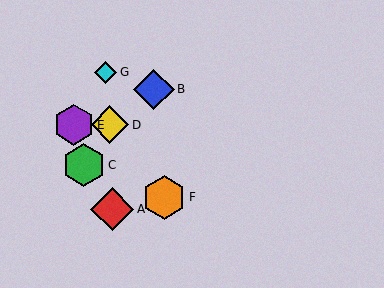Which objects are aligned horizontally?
Objects D, E are aligned horizontally.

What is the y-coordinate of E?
Object E is at y≈125.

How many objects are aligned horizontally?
2 objects (D, E) are aligned horizontally.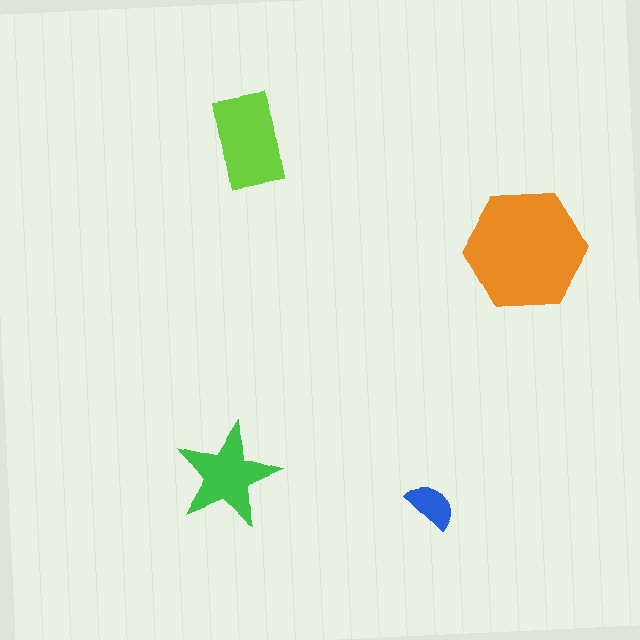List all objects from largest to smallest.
The orange hexagon, the lime rectangle, the green star, the blue semicircle.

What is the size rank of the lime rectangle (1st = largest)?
2nd.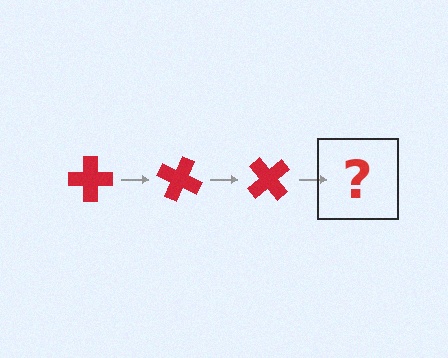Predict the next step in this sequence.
The next step is a red cross rotated 75 degrees.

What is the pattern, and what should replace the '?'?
The pattern is that the cross rotates 25 degrees each step. The '?' should be a red cross rotated 75 degrees.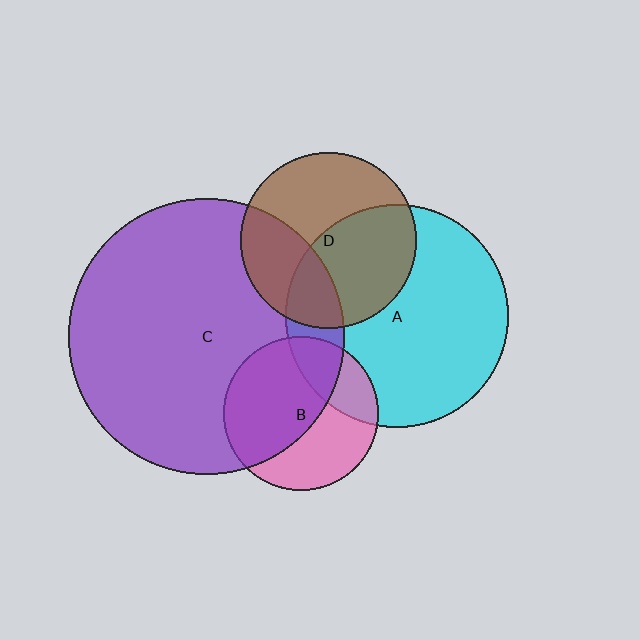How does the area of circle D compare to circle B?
Approximately 1.3 times.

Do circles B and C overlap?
Yes.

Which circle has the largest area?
Circle C (purple).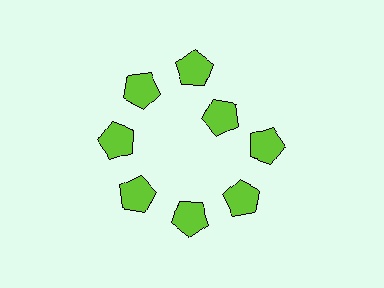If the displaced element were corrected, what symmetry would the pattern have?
It would have 8-fold rotational symmetry — the pattern would map onto itself every 45 degrees.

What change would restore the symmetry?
The symmetry would be restored by moving it outward, back onto the ring so that all 8 pentagons sit at equal angles and equal distance from the center.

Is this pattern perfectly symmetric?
No. The 8 lime pentagons are arranged in a ring, but one element near the 2 o'clock position is pulled inward toward the center, breaking the 8-fold rotational symmetry.